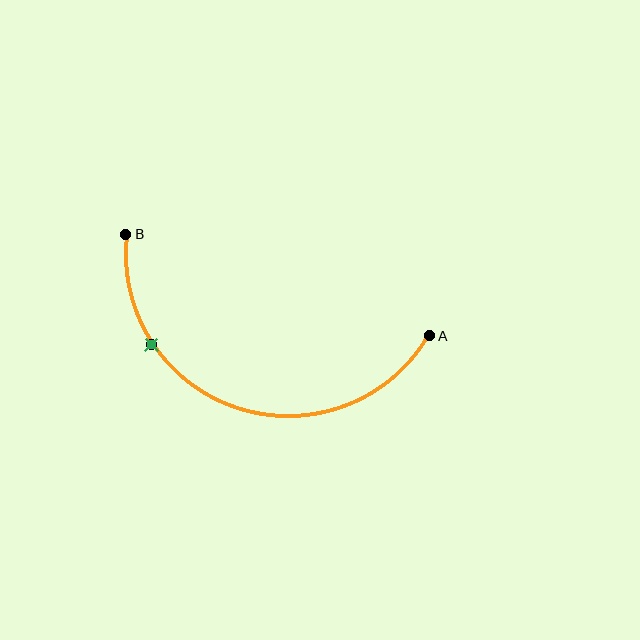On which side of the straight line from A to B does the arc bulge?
The arc bulges below the straight line connecting A and B.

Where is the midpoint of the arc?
The arc midpoint is the point on the curve farthest from the straight line joining A and B. It sits below that line.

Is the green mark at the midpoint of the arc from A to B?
No. The green mark lies on the arc but is closer to endpoint B. The arc midpoint would be at the point on the curve equidistant along the arc from both A and B.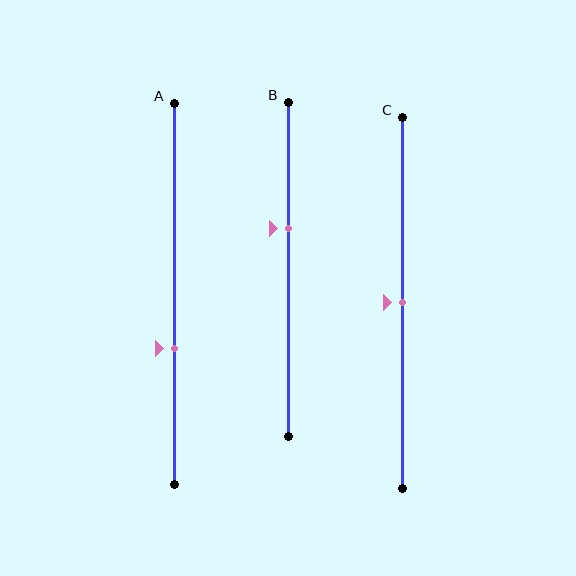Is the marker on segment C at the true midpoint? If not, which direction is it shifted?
Yes, the marker on segment C is at the true midpoint.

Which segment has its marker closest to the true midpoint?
Segment C has its marker closest to the true midpoint.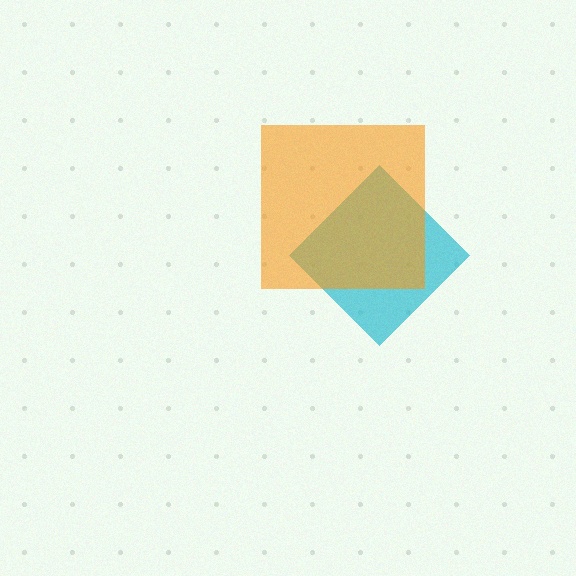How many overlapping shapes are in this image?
There are 2 overlapping shapes in the image.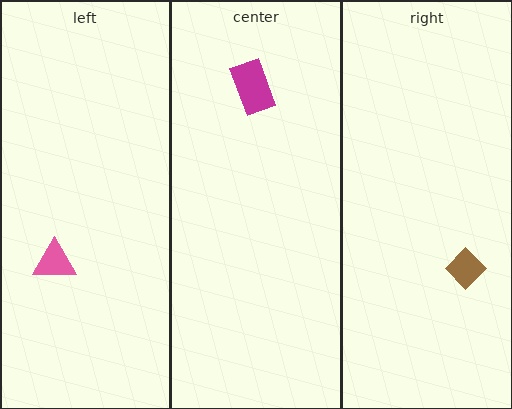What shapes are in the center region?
The magenta rectangle.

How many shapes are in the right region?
1.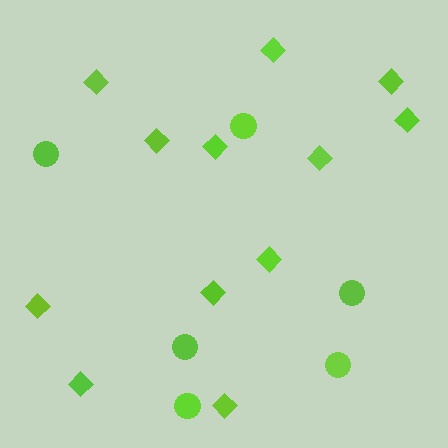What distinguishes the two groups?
There are 2 groups: one group of diamonds (12) and one group of circles (6).